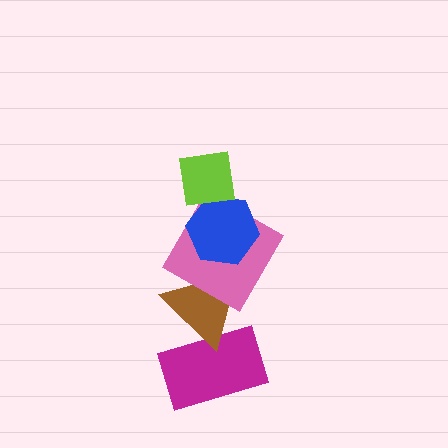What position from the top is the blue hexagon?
The blue hexagon is 2nd from the top.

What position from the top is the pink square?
The pink square is 3rd from the top.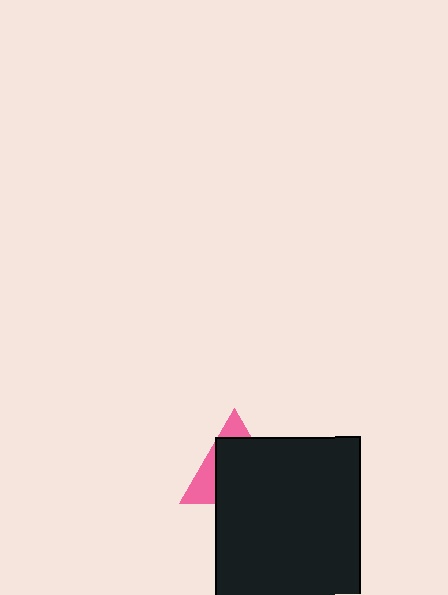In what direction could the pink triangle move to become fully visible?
The pink triangle could move toward the upper-left. That would shift it out from behind the black rectangle entirely.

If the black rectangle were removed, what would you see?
You would see the complete pink triangle.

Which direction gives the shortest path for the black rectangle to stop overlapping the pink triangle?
Moving toward the lower-right gives the shortest separation.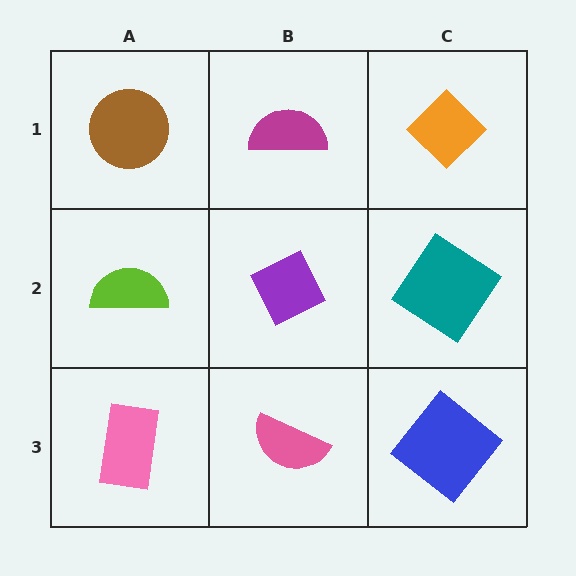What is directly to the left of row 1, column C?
A magenta semicircle.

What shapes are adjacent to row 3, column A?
A lime semicircle (row 2, column A), a pink semicircle (row 3, column B).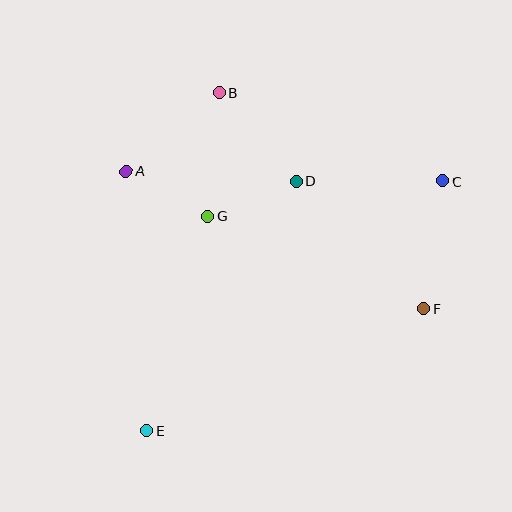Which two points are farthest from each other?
Points C and E are farthest from each other.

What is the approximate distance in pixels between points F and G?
The distance between F and G is approximately 235 pixels.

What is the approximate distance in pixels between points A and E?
The distance between A and E is approximately 260 pixels.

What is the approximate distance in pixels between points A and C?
The distance between A and C is approximately 317 pixels.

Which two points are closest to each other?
Points A and G are closest to each other.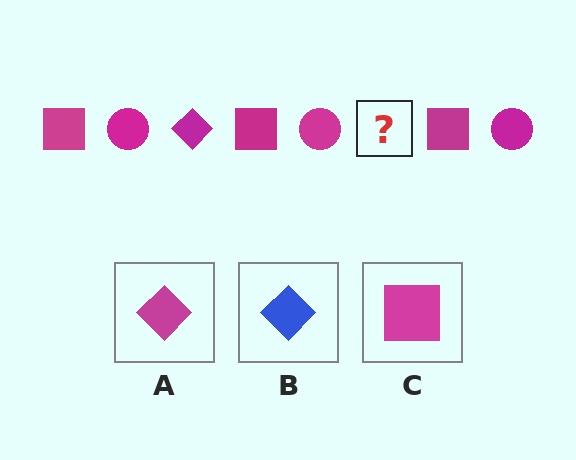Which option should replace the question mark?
Option A.